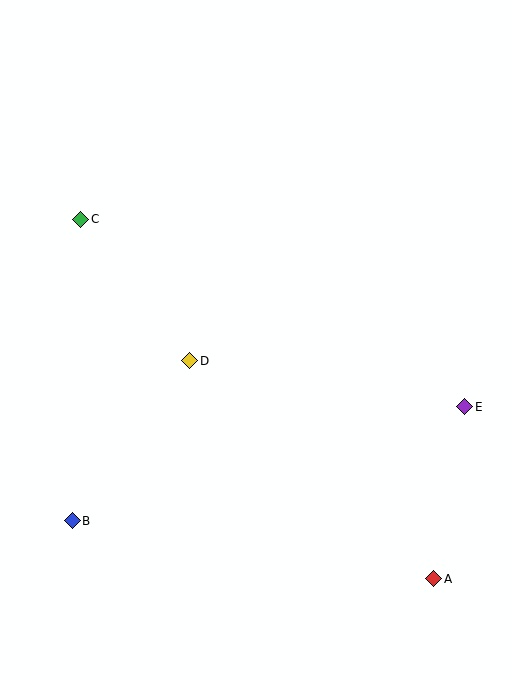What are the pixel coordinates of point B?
Point B is at (72, 521).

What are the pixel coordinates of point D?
Point D is at (190, 361).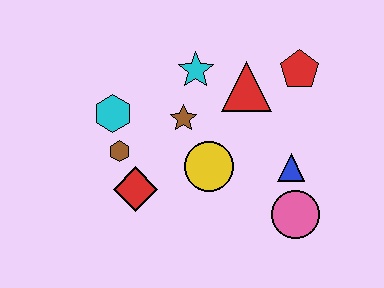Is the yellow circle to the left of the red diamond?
No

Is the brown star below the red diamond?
No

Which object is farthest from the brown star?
The pink circle is farthest from the brown star.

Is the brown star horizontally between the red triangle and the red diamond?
Yes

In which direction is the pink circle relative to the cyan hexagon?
The pink circle is to the right of the cyan hexagon.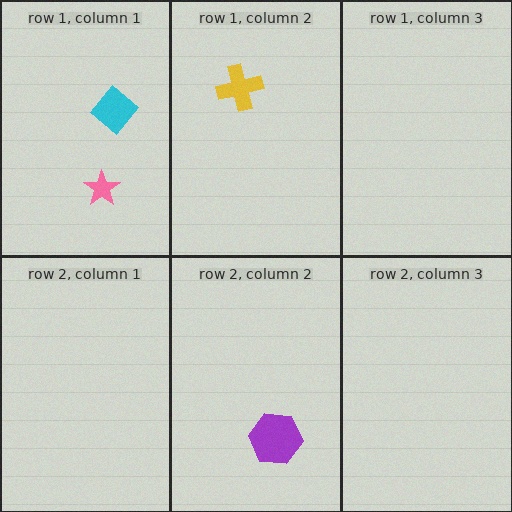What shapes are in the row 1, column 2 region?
The yellow cross.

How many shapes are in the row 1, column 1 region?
2.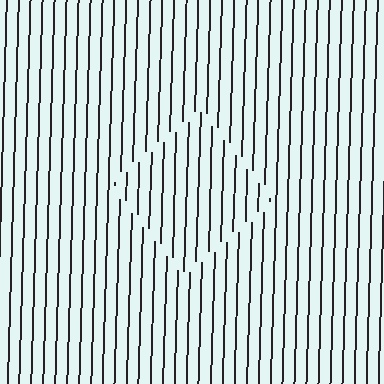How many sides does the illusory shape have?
4 sides — the line-ends trace a square.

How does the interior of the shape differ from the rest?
The interior of the shape contains the same grating, shifted by half a period — the contour is defined by the phase discontinuity where line-ends from the inner and outer gratings abut.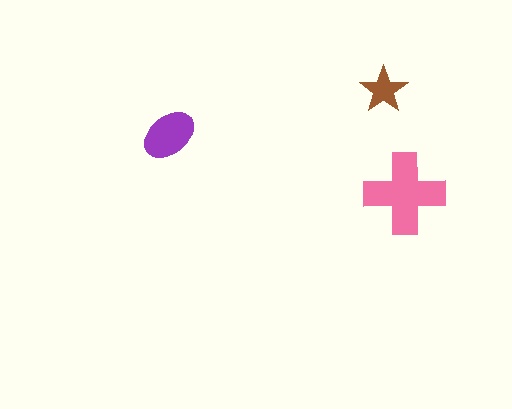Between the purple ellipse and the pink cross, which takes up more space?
The pink cross.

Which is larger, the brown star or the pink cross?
The pink cross.